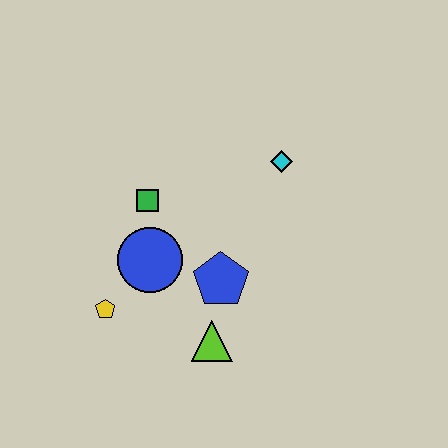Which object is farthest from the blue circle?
The cyan diamond is farthest from the blue circle.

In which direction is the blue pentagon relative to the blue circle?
The blue pentagon is to the right of the blue circle.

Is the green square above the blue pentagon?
Yes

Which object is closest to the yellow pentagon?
The blue circle is closest to the yellow pentagon.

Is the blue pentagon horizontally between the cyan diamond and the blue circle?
Yes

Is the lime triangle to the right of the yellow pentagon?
Yes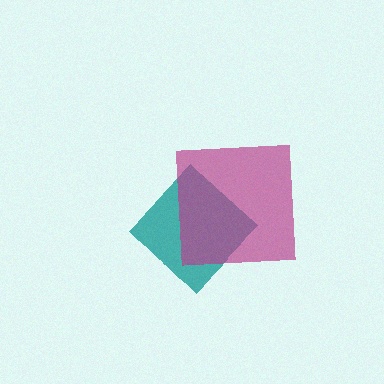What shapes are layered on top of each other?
The layered shapes are: a teal diamond, a magenta square.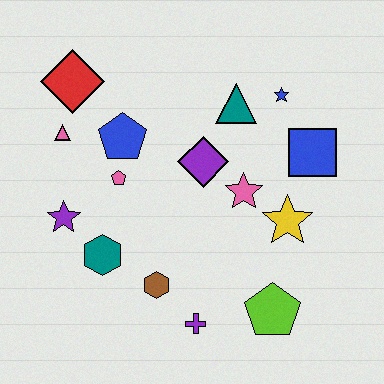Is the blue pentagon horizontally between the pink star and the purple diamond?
No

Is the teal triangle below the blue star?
Yes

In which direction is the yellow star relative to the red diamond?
The yellow star is to the right of the red diamond.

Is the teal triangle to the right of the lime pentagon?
No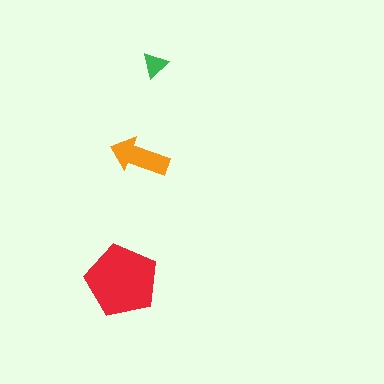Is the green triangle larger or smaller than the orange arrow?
Smaller.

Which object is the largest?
The red pentagon.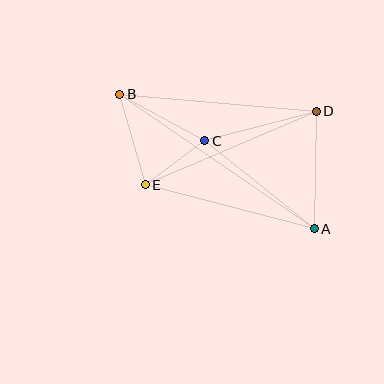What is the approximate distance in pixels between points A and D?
The distance between A and D is approximately 118 pixels.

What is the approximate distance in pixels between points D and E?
The distance between D and E is approximately 186 pixels.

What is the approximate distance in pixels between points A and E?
The distance between A and E is approximately 175 pixels.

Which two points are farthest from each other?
Points A and B are farthest from each other.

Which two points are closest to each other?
Points C and E are closest to each other.